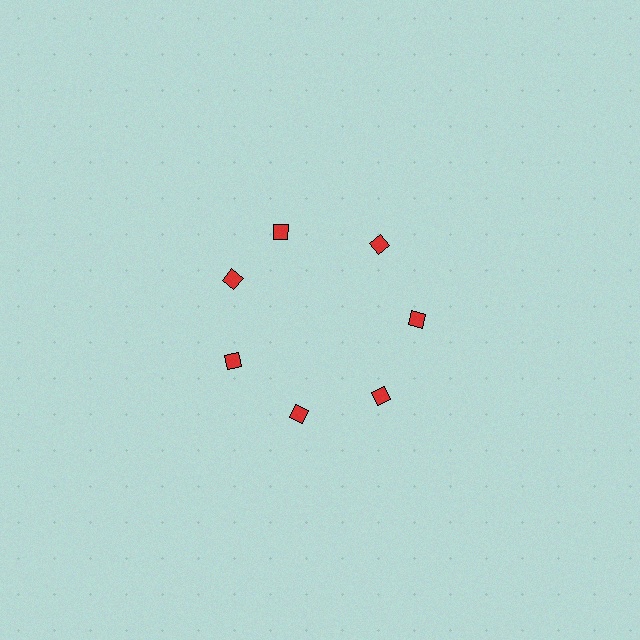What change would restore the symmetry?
The symmetry would be restored by rotating it back into even spacing with its neighbors so that all 7 diamonds sit at equal angles and equal distance from the center.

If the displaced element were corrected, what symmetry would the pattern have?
It would have 7-fold rotational symmetry — the pattern would map onto itself every 51 degrees.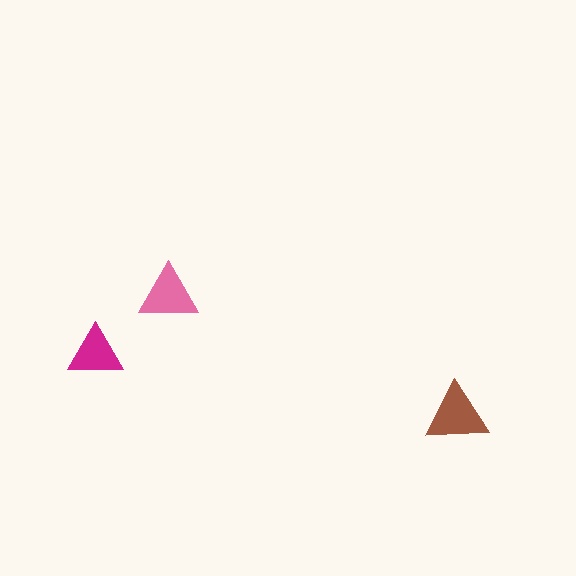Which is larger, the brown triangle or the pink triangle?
The brown one.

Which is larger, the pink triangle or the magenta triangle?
The pink one.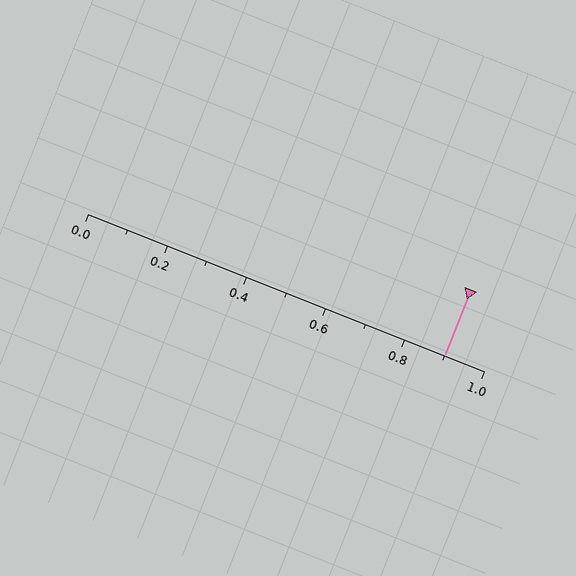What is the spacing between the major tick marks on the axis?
The major ticks are spaced 0.2 apart.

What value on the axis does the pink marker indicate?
The marker indicates approximately 0.9.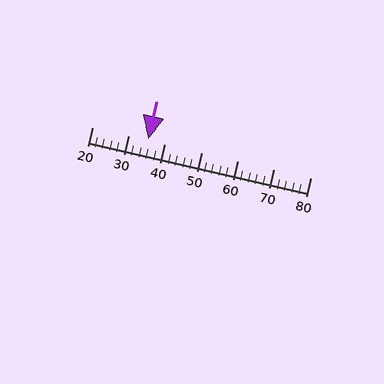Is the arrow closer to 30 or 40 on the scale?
The arrow is closer to 40.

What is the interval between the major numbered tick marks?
The major tick marks are spaced 10 units apart.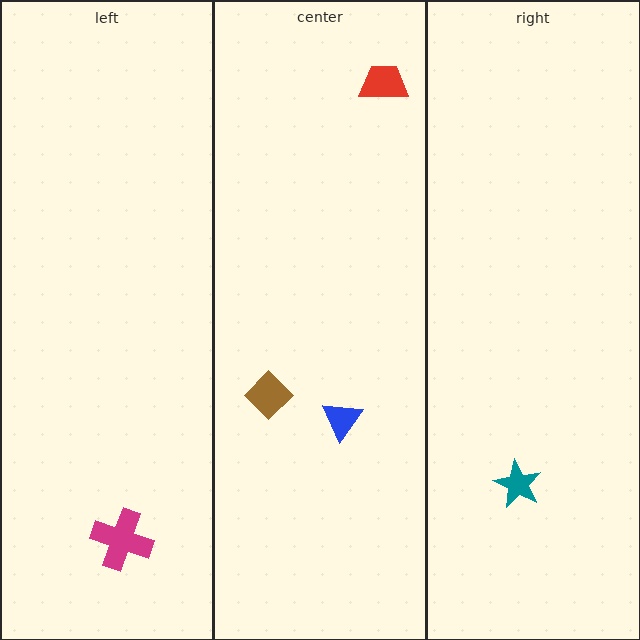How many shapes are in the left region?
1.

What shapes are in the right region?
The teal star.